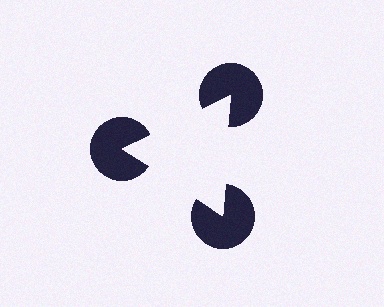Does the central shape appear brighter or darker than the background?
It typically appears slightly brighter than the background, even though no actual brightness change is drawn.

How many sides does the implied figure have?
3 sides.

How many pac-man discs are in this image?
There are 3 — one at each vertex of the illusory triangle.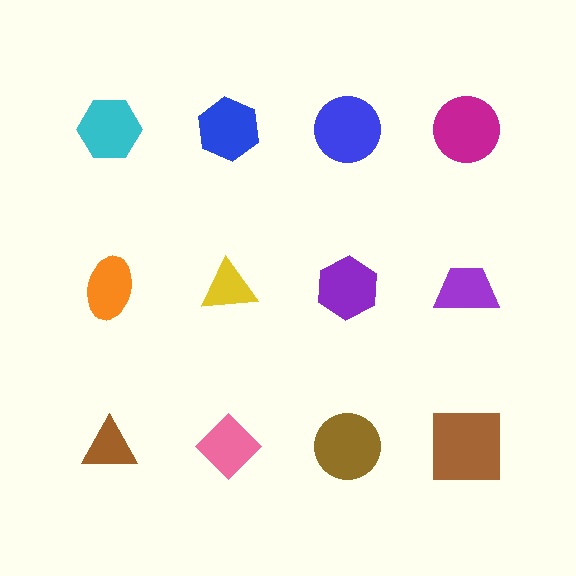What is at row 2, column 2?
A yellow triangle.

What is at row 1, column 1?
A cyan hexagon.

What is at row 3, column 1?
A brown triangle.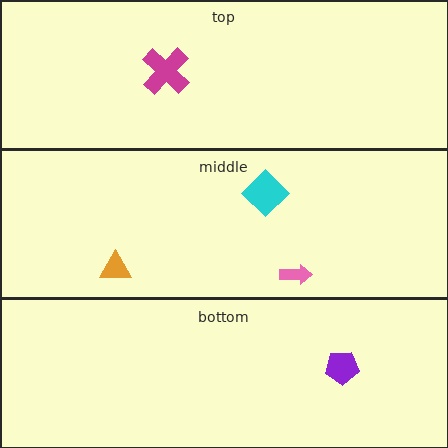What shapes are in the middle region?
The pink arrow, the cyan diamond, the orange triangle.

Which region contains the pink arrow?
The middle region.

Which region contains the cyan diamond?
The middle region.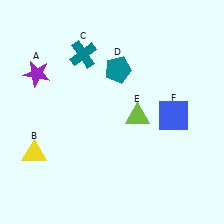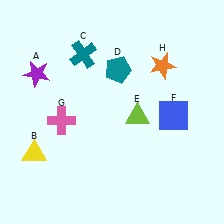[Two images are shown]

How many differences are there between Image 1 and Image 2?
There are 2 differences between the two images.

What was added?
A pink cross (G), an orange star (H) were added in Image 2.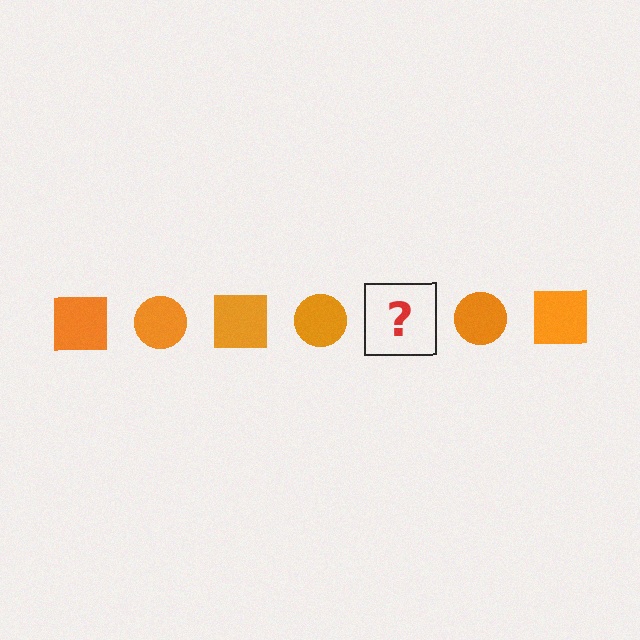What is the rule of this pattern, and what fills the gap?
The rule is that the pattern cycles through square, circle shapes in orange. The gap should be filled with an orange square.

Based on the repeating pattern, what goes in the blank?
The blank should be an orange square.